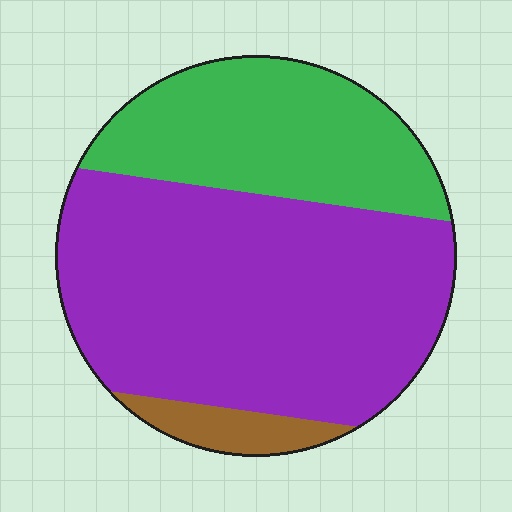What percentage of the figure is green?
Green covers 31% of the figure.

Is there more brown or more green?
Green.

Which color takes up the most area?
Purple, at roughly 65%.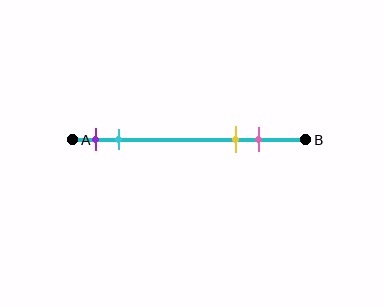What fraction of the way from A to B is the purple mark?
The purple mark is approximately 10% (0.1) of the way from A to B.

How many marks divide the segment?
There are 4 marks dividing the segment.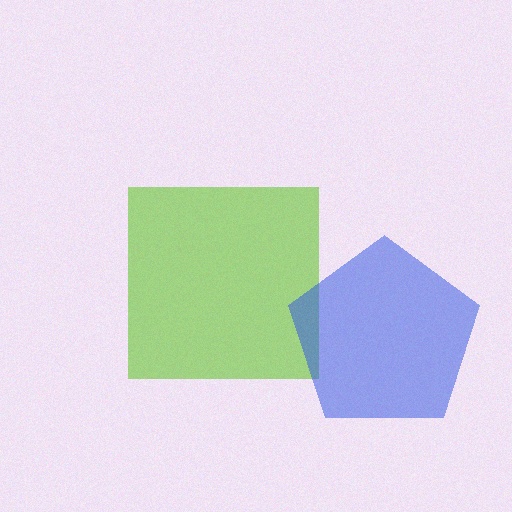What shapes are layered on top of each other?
The layered shapes are: a lime square, a blue pentagon.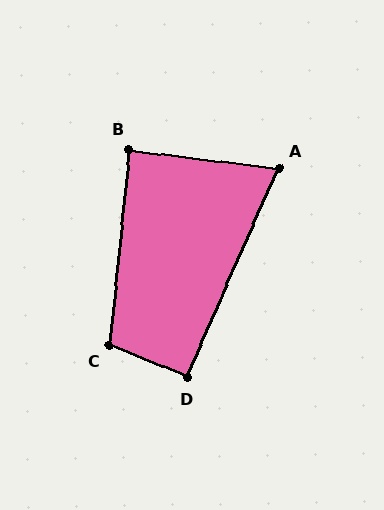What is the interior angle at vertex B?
Approximately 89 degrees (approximately right).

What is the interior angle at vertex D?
Approximately 91 degrees (approximately right).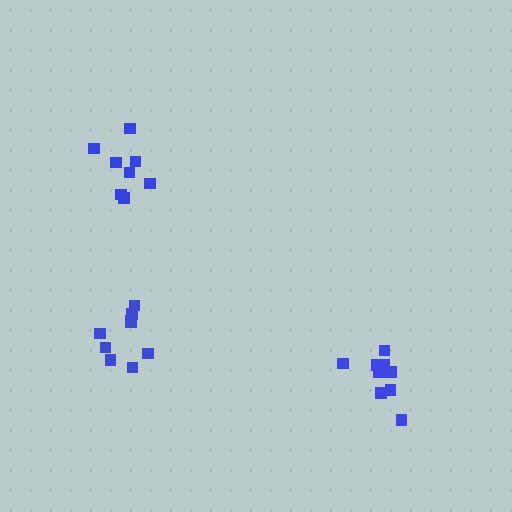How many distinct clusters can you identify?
There are 3 distinct clusters.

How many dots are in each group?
Group 1: 8 dots, Group 2: 9 dots, Group 3: 9 dots (26 total).